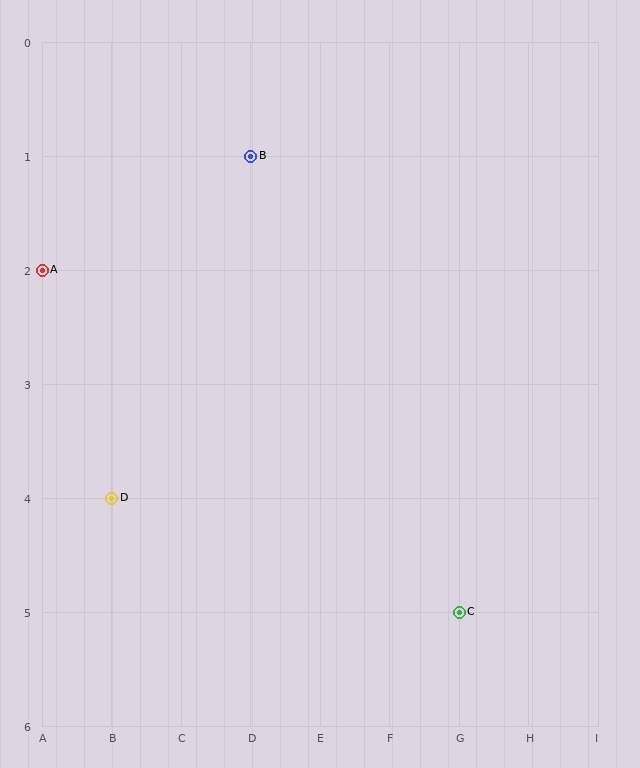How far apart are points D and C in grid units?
Points D and C are 5 columns and 1 row apart (about 5.1 grid units diagonally).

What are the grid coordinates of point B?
Point B is at grid coordinates (D, 1).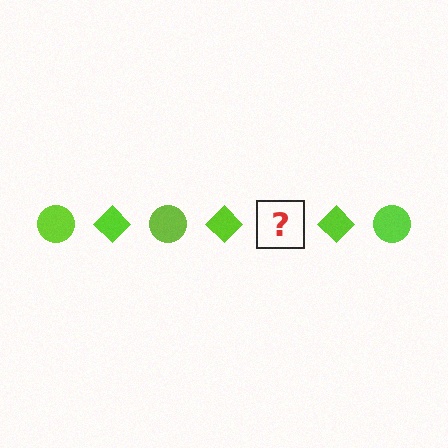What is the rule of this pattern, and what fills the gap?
The rule is that the pattern cycles through circle, diamond shapes in lime. The gap should be filled with a lime circle.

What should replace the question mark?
The question mark should be replaced with a lime circle.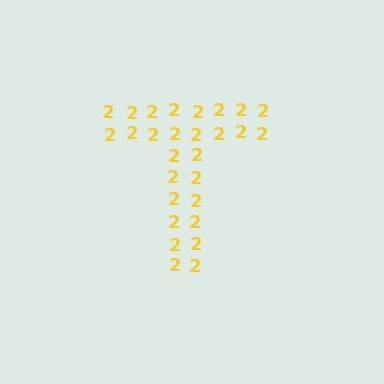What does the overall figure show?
The overall figure shows the letter T.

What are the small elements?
The small elements are digit 2's.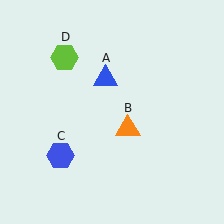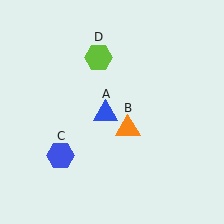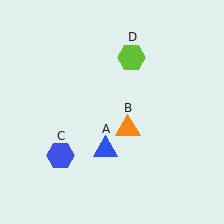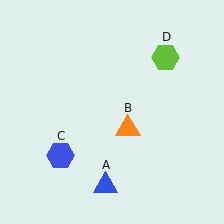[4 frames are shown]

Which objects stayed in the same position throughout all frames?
Orange triangle (object B) and blue hexagon (object C) remained stationary.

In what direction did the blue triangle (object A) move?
The blue triangle (object A) moved down.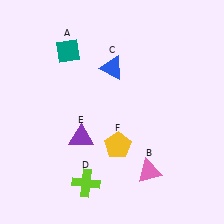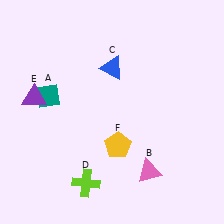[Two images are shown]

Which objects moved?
The objects that moved are: the teal diamond (A), the purple triangle (E).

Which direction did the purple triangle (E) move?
The purple triangle (E) moved left.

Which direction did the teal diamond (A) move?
The teal diamond (A) moved down.